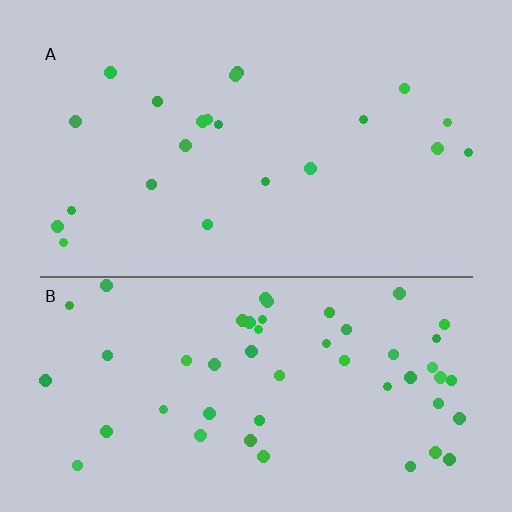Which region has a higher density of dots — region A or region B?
B (the bottom).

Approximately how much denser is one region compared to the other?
Approximately 2.3× — region B over region A.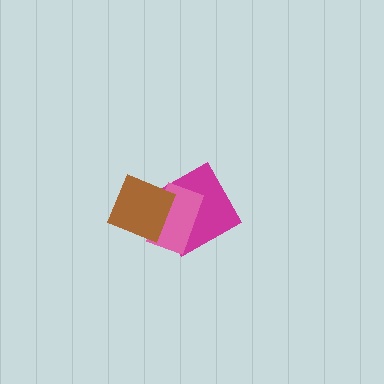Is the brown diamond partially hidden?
No, no other shape covers it.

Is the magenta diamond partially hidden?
Yes, it is partially covered by another shape.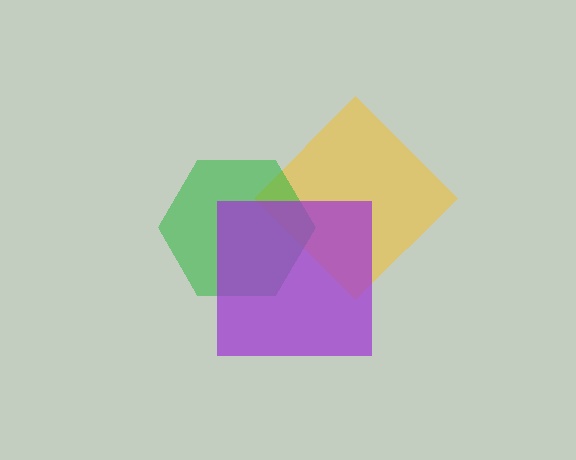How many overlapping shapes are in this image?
There are 3 overlapping shapes in the image.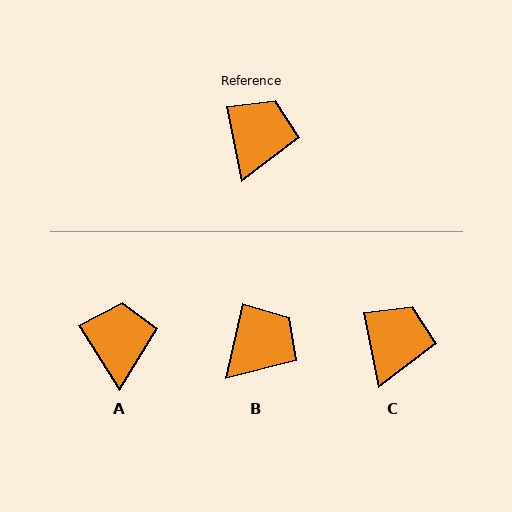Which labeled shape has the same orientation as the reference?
C.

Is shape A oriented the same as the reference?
No, it is off by about 21 degrees.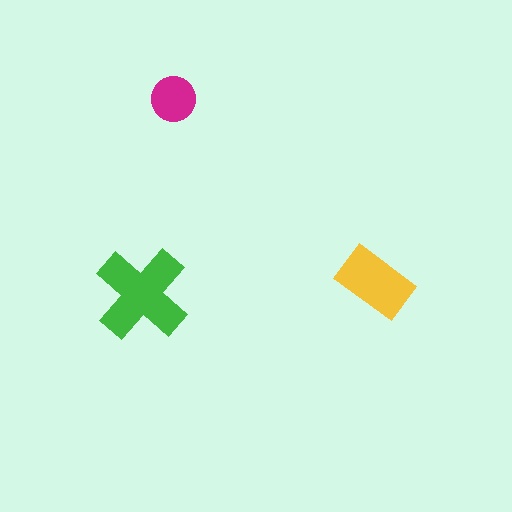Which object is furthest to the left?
The green cross is leftmost.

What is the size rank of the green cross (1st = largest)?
1st.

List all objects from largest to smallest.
The green cross, the yellow rectangle, the magenta circle.